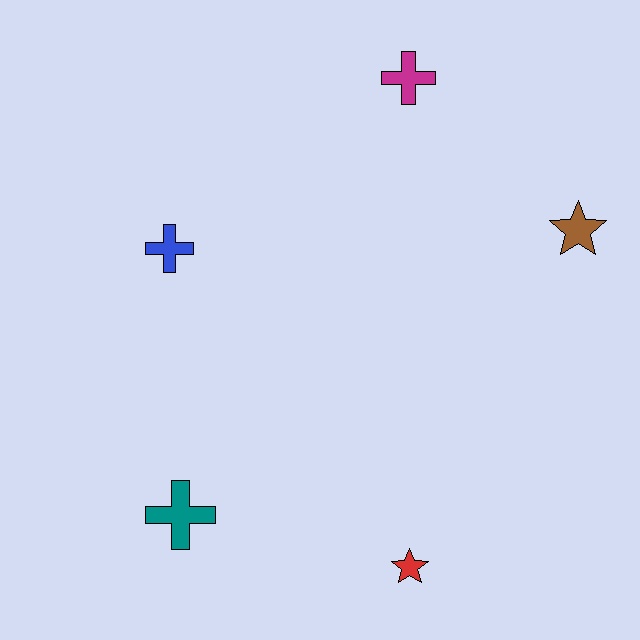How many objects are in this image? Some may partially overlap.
There are 5 objects.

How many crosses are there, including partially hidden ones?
There are 3 crosses.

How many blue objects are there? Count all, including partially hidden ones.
There is 1 blue object.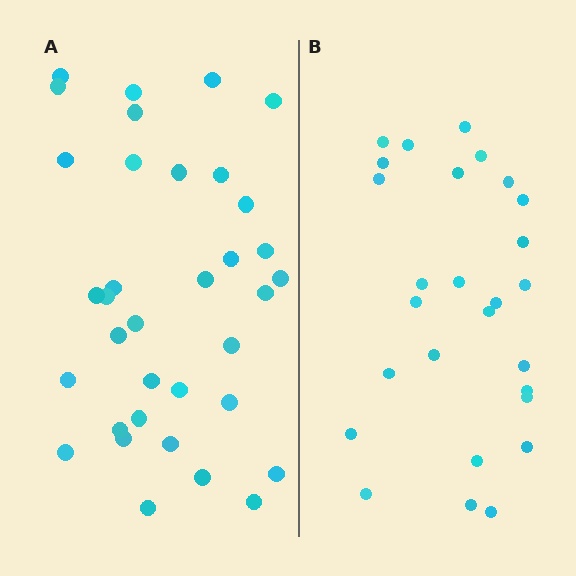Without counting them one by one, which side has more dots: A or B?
Region A (the left region) has more dots.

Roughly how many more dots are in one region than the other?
Region A has roughly 8 or so more dots than region B.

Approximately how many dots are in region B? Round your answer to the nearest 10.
About 30 dots. (The exact count is 27, which rounds to 30.)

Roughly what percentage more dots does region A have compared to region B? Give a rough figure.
About 30% more.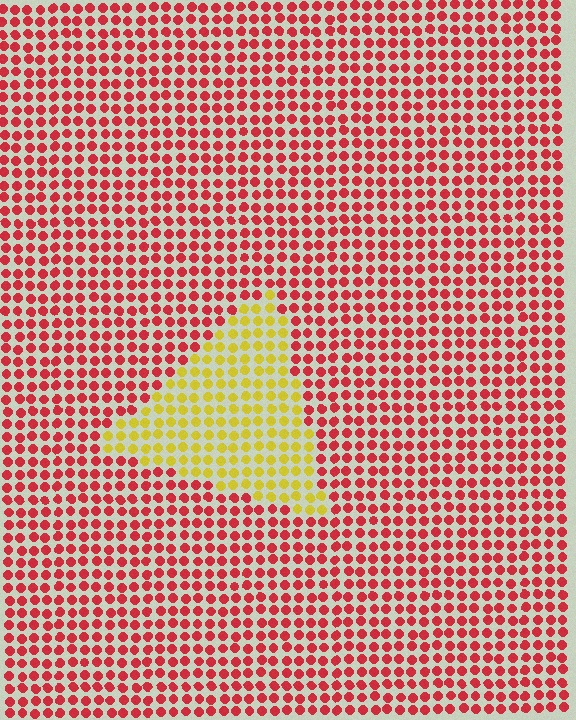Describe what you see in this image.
The image is filled with small red elements in a uniform arrangement. A triangle-shaped region is visible where the elements are tinted to a slightly different hue, forming a subtle color boundary.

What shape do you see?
I see a triangle.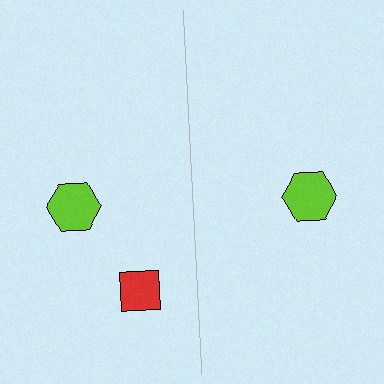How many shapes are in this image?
There are 3 shapes in this image.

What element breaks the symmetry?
A red square is missing from the right side.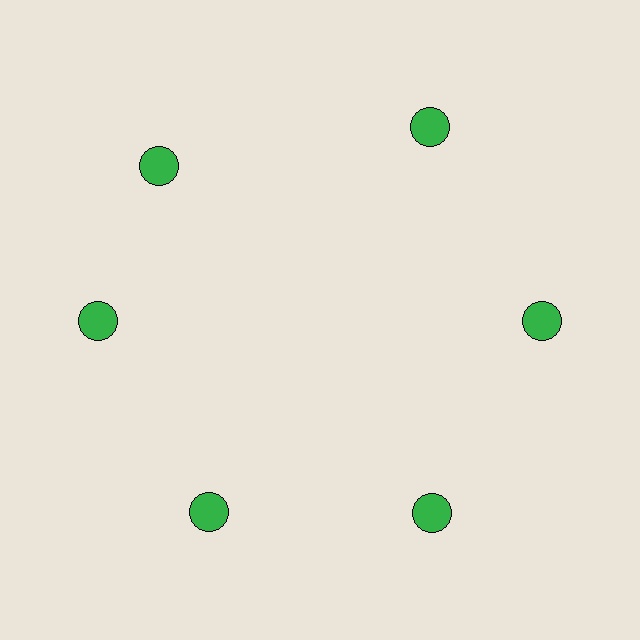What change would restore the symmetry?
The symmetry would be restored by rotating it back into even spacing with its neighbors so that all 6 circles sit at equal angles and equal distance from the center.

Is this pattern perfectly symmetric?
No. The 6 green circles are arranged in a ring, but one element near the 11 o'clock position is rotated out of alignment along the ring, breaking the 6-fold rotational symmetry.